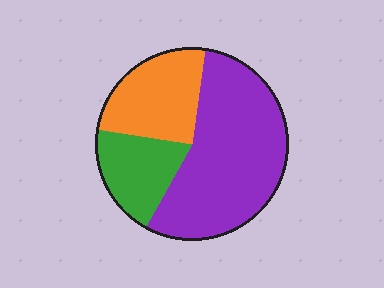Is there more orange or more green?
Orange.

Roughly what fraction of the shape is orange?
Orange takes up about one quarter (1/4) of the shape.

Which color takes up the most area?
Purple, at roughly 55%.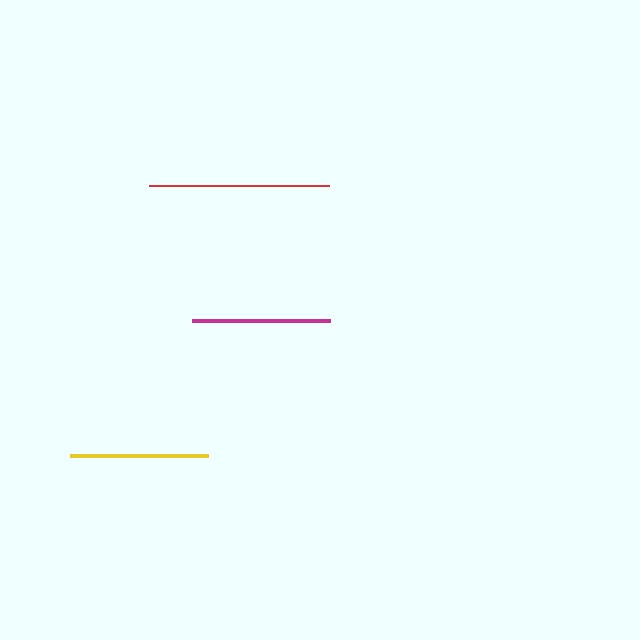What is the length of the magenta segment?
The magenta segment is approximately 139 pixels long.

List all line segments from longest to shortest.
From longest to shortest: red, yellow, magenta.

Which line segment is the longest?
The red line is the longest at approximately 180 pixels.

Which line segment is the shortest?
The magenta line is the shortest at approximately 139 pixels.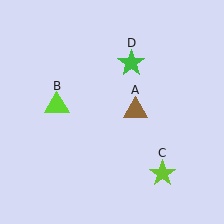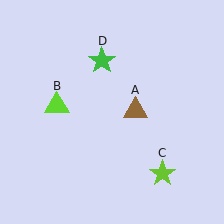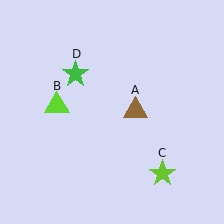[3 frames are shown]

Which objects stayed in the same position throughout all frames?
Brown triangle (object A) and lime triangle (object B) and lime star (object C) remained stationary.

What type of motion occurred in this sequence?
The green star (object D) rotated counterclockwise around the center of the scene.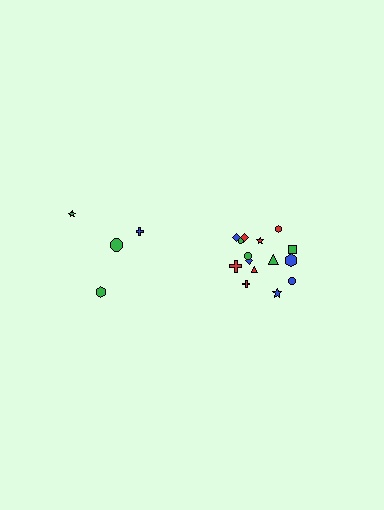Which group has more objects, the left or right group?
The right group.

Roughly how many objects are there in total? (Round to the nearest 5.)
Roughly 20 objects in total.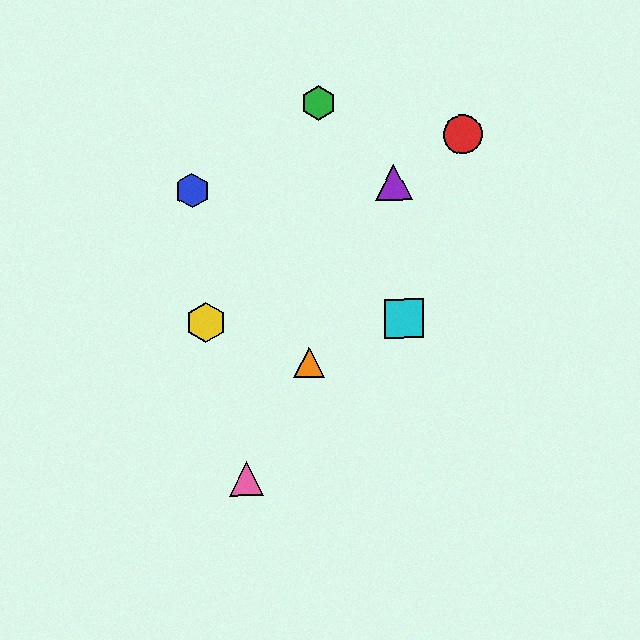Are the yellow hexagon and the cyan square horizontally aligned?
Yes, both are at y≈322.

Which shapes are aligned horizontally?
The yellow hexagon, the cyan square are aligned horizontally.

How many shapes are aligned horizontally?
2 shapes (the yellow hexagon, the cyan square) are aligned horizontally.